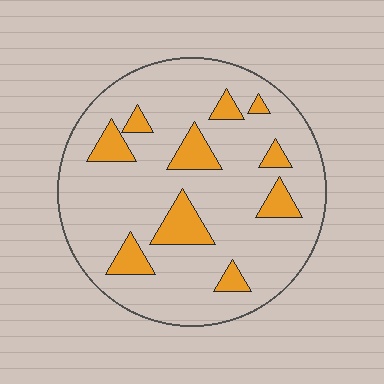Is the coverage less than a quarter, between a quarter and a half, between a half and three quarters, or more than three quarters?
Less than a quarter.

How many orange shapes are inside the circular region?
10.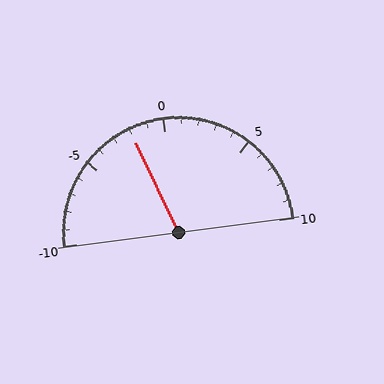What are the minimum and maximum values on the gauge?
The gauge ranges from -10 to 10.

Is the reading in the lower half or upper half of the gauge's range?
The reading is in the lower half of the range (-10 to 10).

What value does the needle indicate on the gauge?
The needle indicates approximately -2.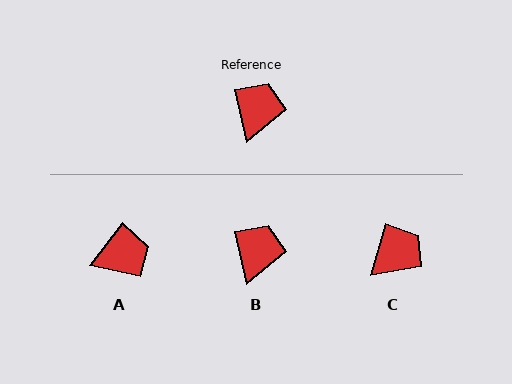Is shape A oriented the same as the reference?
No, it is off by about 51 degrees.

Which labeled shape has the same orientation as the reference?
B.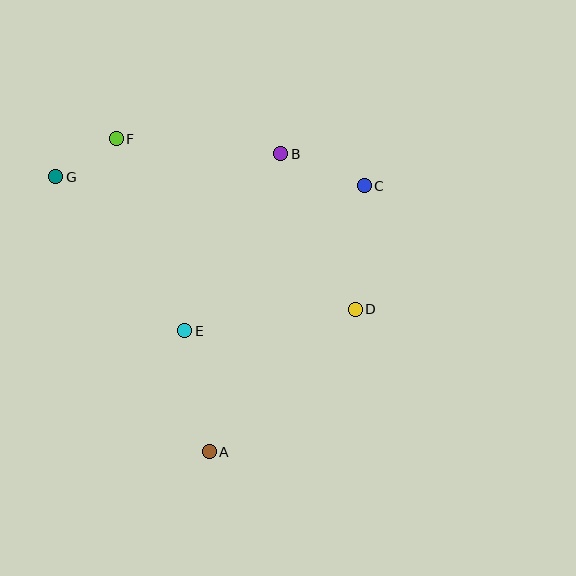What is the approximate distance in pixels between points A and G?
The distance between A and G is approximately 315 pixels.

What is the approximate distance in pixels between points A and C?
The distance between A and C is approximately 308 pixels.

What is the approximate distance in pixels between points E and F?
The distance between E and F is approximately 204 pixels.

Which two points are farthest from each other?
Points D and G are farthest from each other.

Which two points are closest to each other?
Points F and G are closest to each other.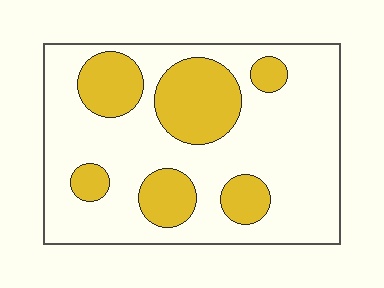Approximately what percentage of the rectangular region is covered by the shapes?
Approximately 30%.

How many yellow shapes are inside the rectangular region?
6.